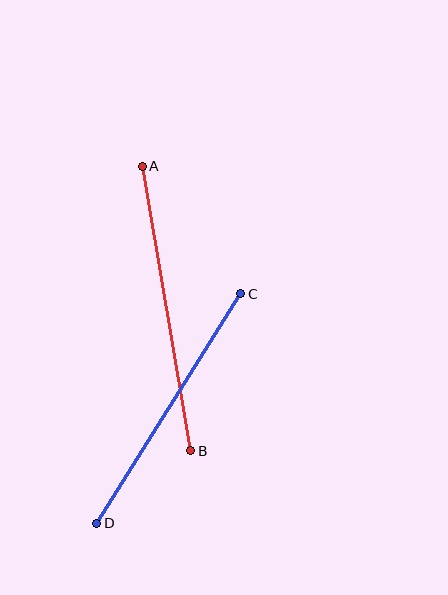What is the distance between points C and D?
The distance is approximately 271 pixels.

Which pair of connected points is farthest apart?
Points A and B are farthest apart.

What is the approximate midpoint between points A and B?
The midpoint is at approximately (167, 308) pixels.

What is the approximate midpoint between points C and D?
The midpoint is at approximately (169, 409) pixels.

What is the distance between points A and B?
The distance is approximately 289 pixels.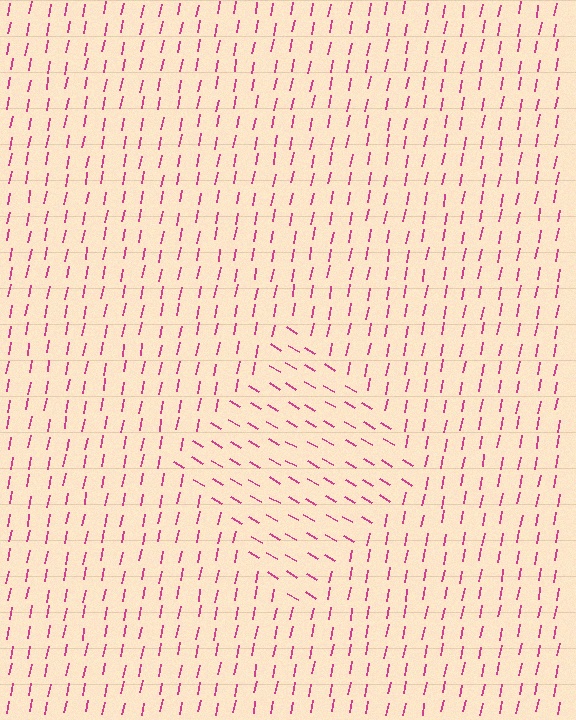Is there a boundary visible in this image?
Yes, there is a texture boundary formed by a change in line orientation.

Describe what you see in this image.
The image is filled with small magenta line segments. A diamond region in the image has lines oriented differently from the surrounding lines, creating a visible texture boundary.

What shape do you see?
I see a diamond.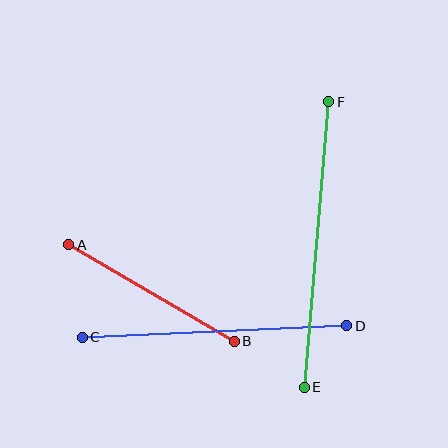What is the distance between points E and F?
The distance is approximately 286 pixels.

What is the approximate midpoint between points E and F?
The midpoint is at approximately (316, 245) pixels.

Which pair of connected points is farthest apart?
Points E and F are farthest apart.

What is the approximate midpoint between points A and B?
The midpoint is at approximately (151, 293) pixels.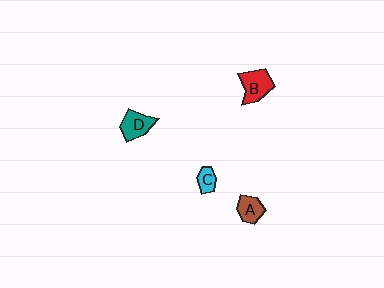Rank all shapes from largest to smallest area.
From largest to smallest: B (red), D (teal), A (brown), C (cyan).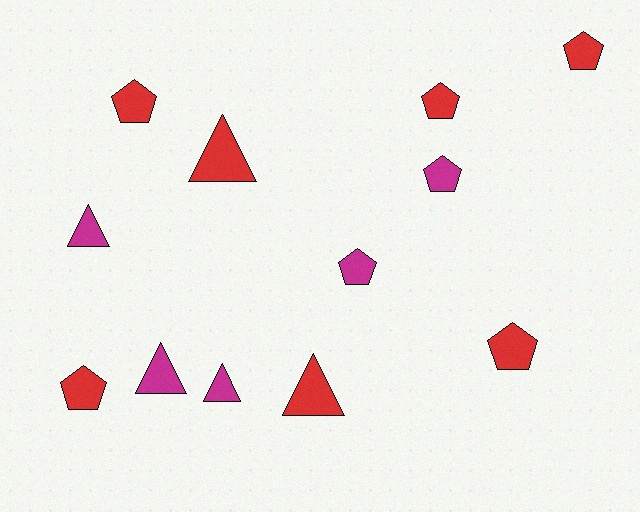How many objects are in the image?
There are 12 objects.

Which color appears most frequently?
Red, with 7 objects.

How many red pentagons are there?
There are 5 red pentagons.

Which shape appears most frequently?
Pentagon, with 7 objects.